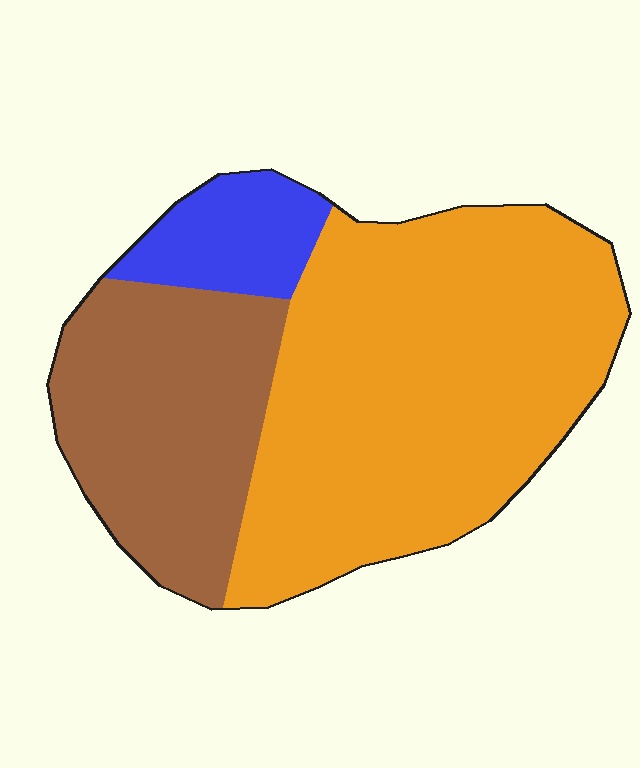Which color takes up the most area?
Orange, at roughly 60%.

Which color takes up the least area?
Blue, at roughly 10%.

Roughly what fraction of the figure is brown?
Brown covers around 30% of the figure.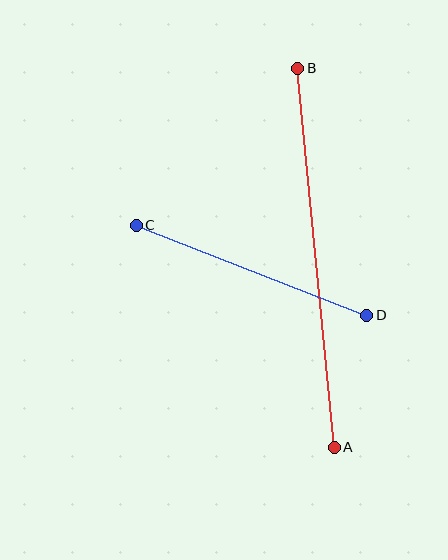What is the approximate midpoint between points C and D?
The midpoint is at approximately (252, 270) pixels.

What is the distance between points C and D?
The distance is approximately 247 pixels.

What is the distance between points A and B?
The distance is approximately 381 pixels.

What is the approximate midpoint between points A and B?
The midpoint is at approximately (316, 258) pixels.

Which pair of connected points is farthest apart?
Points A and B are farthest apart.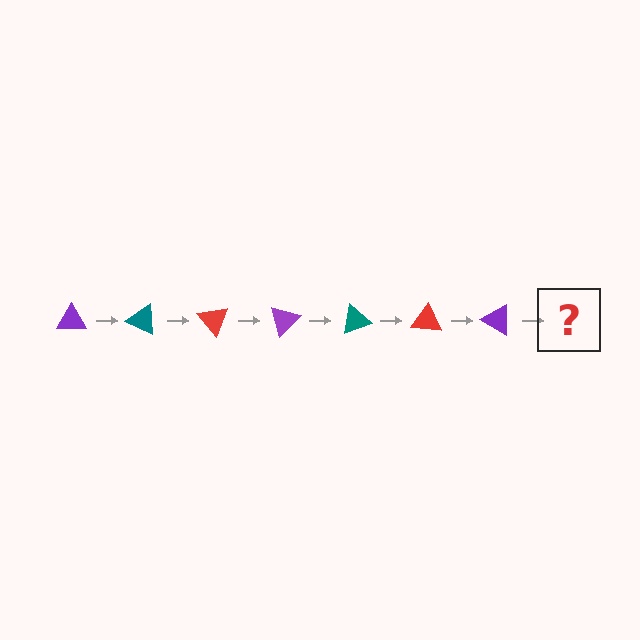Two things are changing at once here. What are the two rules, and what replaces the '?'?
The two rules are that it rotates 25 degrees each step and the color cycles through purple, teal, and red. The '?' should be a teal triangle, rotated 175 degrees from the start.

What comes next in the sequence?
The next element should be a teal triangle, rotated 175 degrees from the start.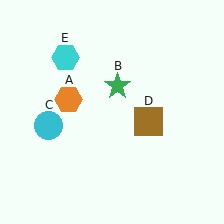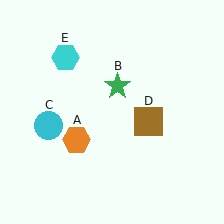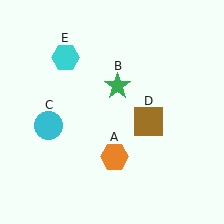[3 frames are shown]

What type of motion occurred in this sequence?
The orange hexagon (object A) rotated counterclockwise around the center of the scene.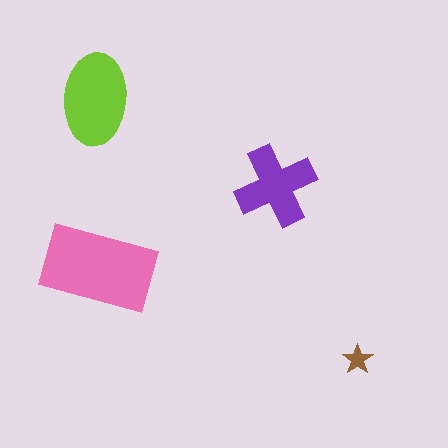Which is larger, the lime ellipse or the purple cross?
The lime ellipse.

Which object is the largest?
The pink rectangle.